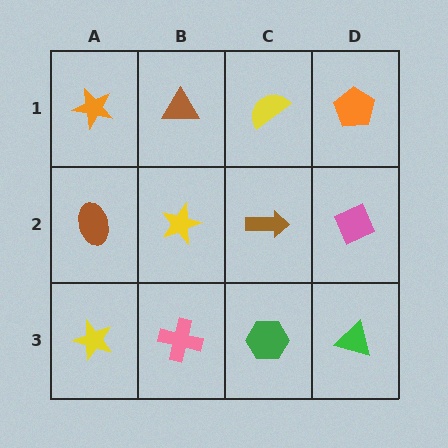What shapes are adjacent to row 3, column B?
A yellow star (row 2, column B), a yellow star (row 3, column A), a green hexagon (row 3, column C).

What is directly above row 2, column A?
An orange star.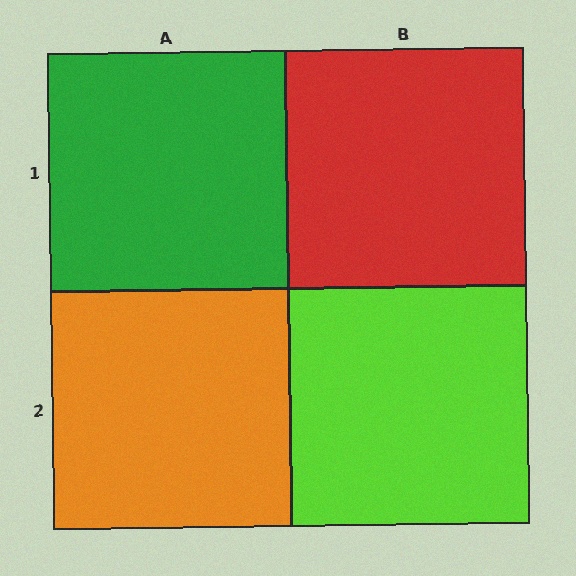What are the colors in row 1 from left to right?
Green, red.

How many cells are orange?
1 cell is orange.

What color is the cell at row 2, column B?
Lime.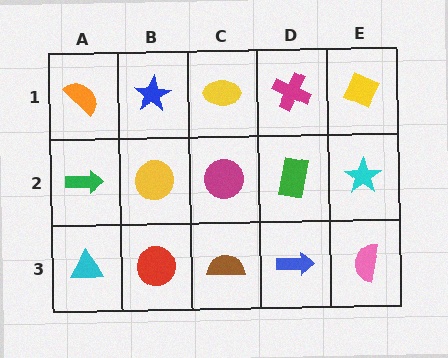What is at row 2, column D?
A green rectangle.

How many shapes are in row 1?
5 shapes.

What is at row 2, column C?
A magenta circle.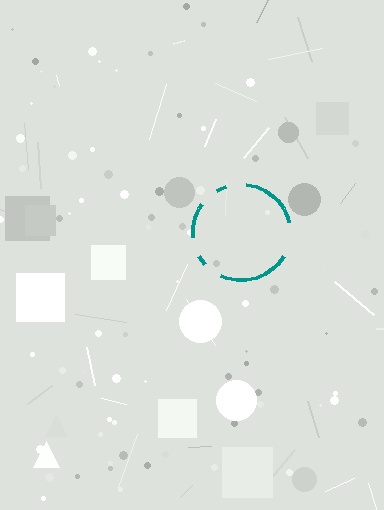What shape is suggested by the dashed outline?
The dashed outline suggests a circle.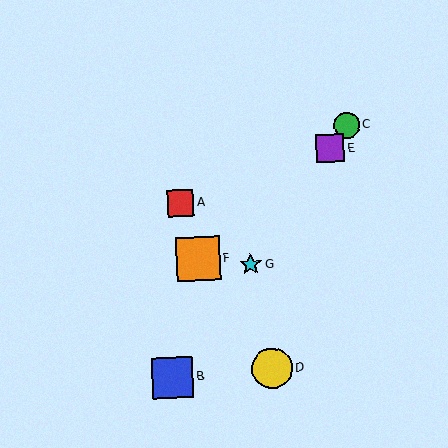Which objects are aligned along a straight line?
Objects B, C, E, G are aligned along a straight line.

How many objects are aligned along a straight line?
4 objects (B, C, E, G) are aligned along a straight line.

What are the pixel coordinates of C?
Object C is at (346, 125).